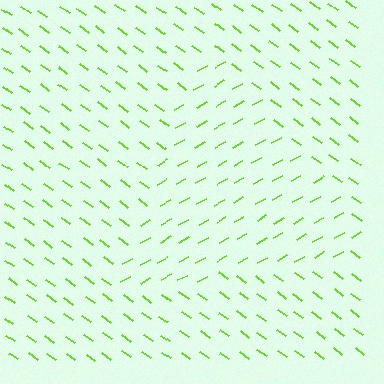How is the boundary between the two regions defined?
The boundary is defined purely by a change in line orientation (approximately 65 degrees difference). All lines are the same color and thickness.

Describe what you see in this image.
The image is filled with small lime line segments. A triangle region in the image has lines oriented differently from the surrounding lines, creating a visible texture boundary.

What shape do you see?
I see a triangle.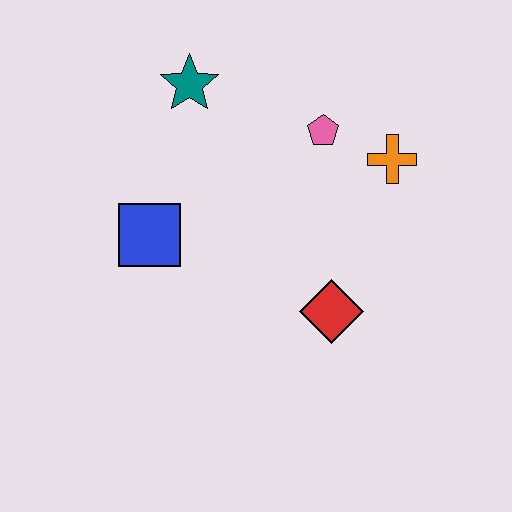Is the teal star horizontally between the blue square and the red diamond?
Yes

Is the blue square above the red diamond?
Yes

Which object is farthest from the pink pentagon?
The blue square is farthest from the pink pentagon.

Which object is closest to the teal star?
The pink pentagon is closest to the teal star.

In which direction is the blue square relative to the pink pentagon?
The blue square is to the left of the pink pentagon.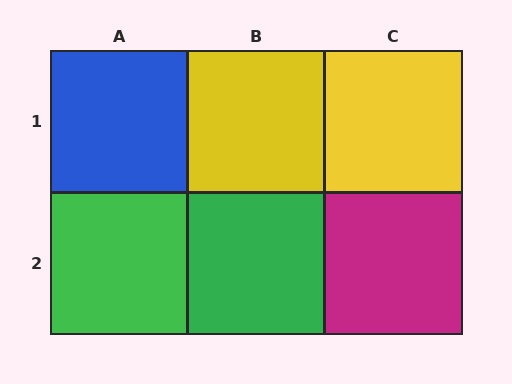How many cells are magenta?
1 cell is magenta.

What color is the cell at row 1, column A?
Blue.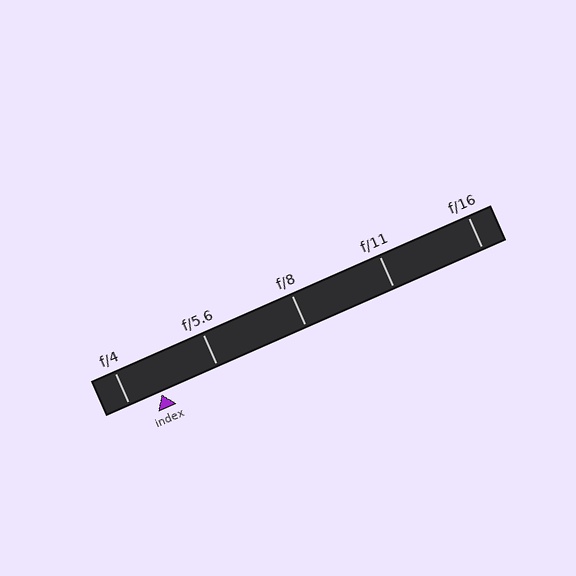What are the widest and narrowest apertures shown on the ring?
The widest aperture shown is f/4 and the narrowest is f/16.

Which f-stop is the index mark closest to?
The index mark is closest to f/4.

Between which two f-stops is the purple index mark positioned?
The index mark is between f/4 and f/5.6.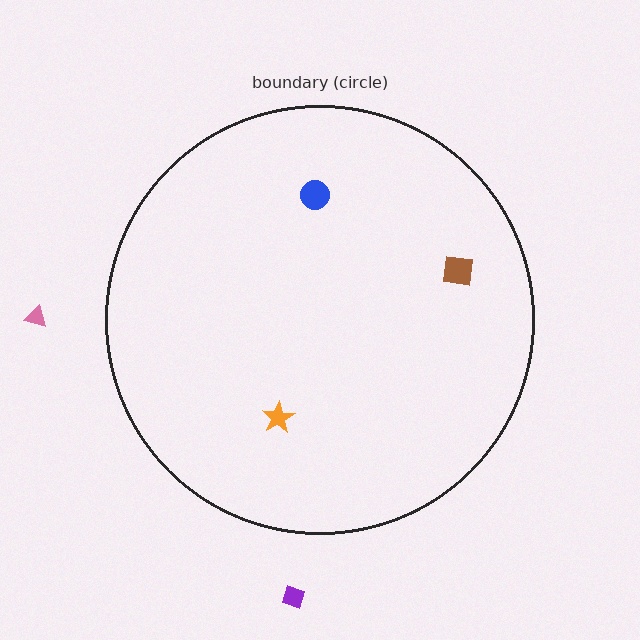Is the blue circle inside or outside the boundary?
Inside.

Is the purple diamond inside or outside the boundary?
Outside.